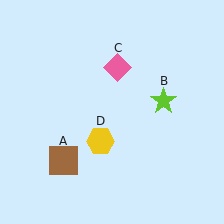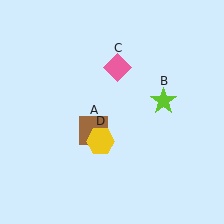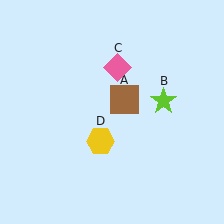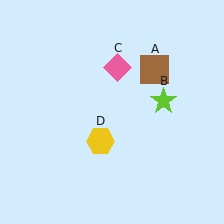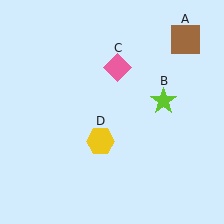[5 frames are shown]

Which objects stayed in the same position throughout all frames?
Lime star (object B) and pink diamond (object C) and yellow hexagon (object D) remained stationary.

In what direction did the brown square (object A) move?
The brown square (object A) moved up and to the right.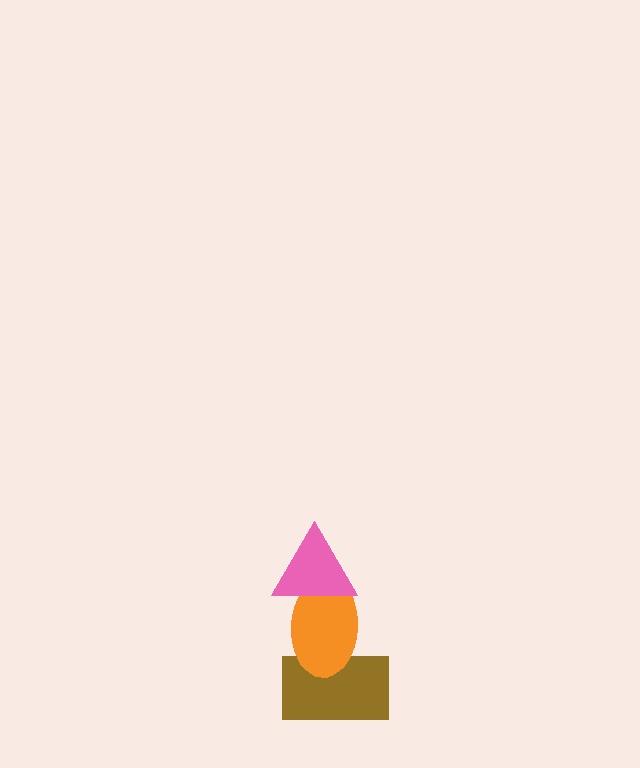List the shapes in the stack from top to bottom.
From top to bottom: the pink triangle, the orange ellipse, the brown rectangle.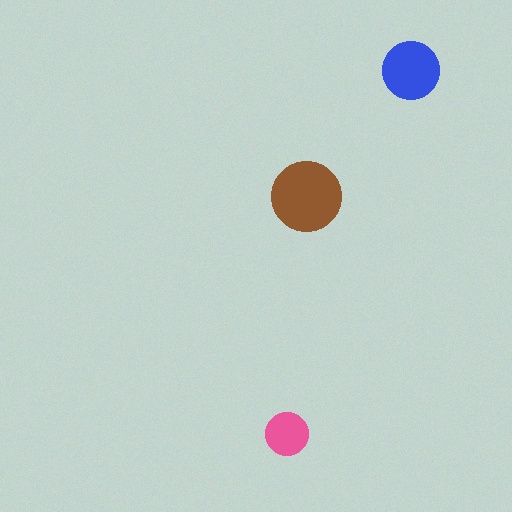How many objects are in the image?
There are 3 objects in the image.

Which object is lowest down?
The pink circle is bottommost.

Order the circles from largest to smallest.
the brown one, the blue one, the pink one.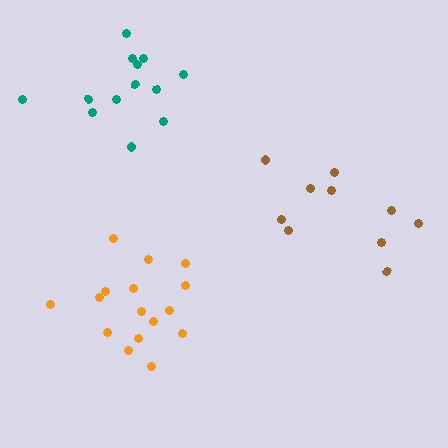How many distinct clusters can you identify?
There are 3 distinct clusters.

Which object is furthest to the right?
The brown cluster is rightmost.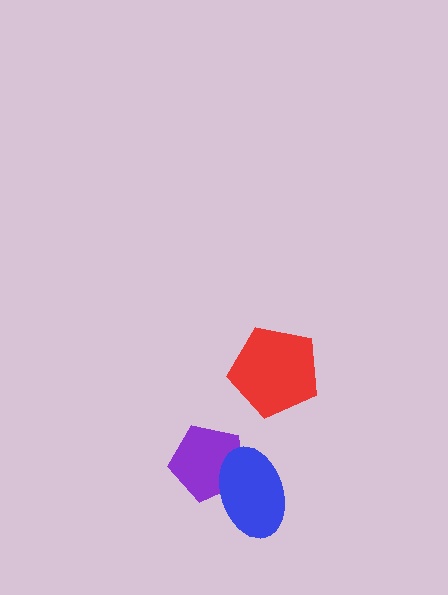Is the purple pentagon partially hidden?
Yes, it is partially covered by another shape.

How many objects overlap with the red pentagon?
0 objects overlap with the red pentagon.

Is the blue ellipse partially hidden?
No, no other shape covers it.